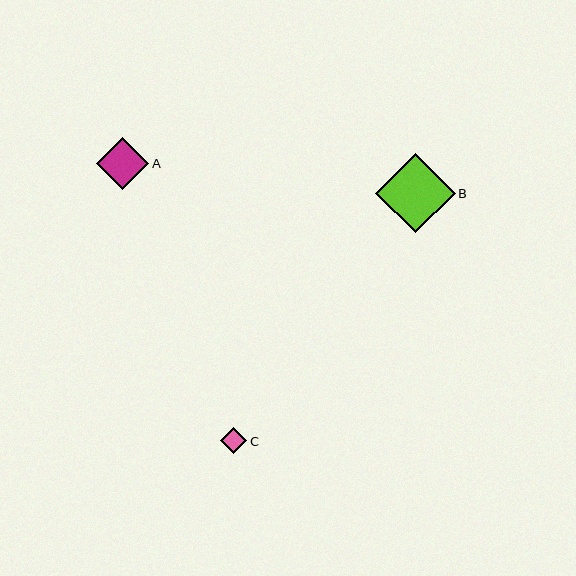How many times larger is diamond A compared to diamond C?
Diamond A is approximately 2.0 times the size of diamond C.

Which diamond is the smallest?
Diamond C is the smallest with a size of approximately 26 pixels.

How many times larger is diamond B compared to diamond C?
Diamond B is approximately 3.1 times the size of diamond C.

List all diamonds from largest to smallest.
From largest to smallest: B, A, C.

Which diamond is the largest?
Diamond B is the largest with a size of approximately 79 pixels.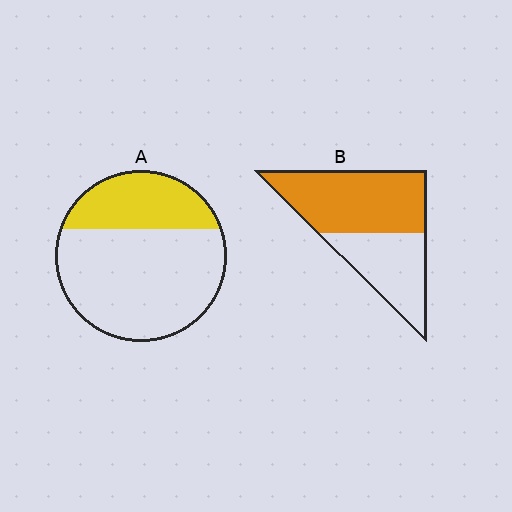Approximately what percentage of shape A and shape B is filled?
A is approximately 30% and B is approximately 60%.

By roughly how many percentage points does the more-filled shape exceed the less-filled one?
By roughly 30 percentage points (B over A).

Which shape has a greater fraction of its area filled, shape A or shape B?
Shape B.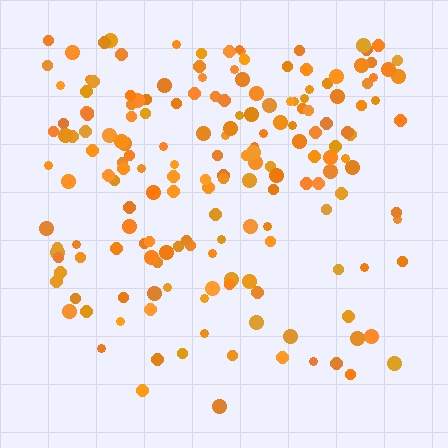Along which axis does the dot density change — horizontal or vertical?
Vertical.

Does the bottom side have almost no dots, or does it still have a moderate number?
Still a moderate number, just noticeably fewer than the top.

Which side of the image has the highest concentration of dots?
The top.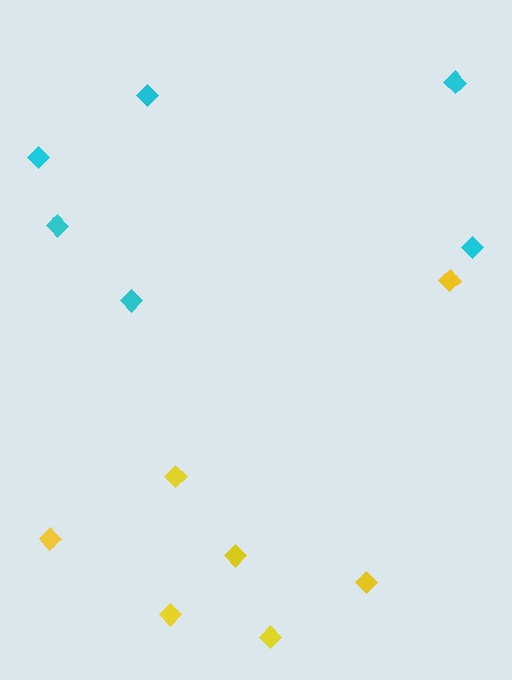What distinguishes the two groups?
There are 2 groups: one group of yellow diamonds (7) and one group of cyan diamonds (6).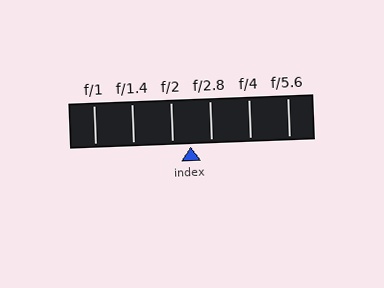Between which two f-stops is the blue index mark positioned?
The index mark is between f/2 and f/2.8.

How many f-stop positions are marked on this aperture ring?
There are 6 f-stop positions marked.